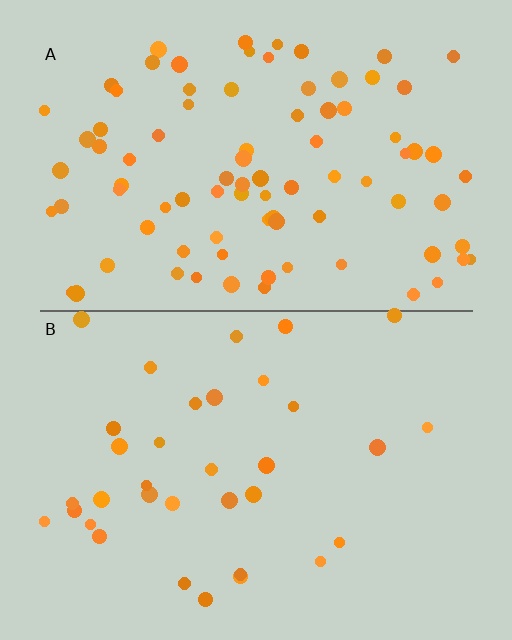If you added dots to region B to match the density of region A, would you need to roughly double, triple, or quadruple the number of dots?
Approximately triple.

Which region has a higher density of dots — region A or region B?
A (the top).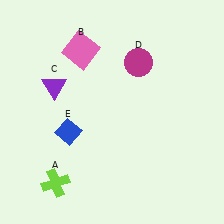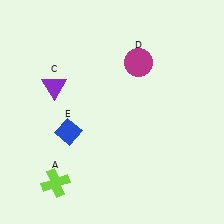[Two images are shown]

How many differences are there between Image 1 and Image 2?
There is 1 difference between the two images.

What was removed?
The pink square (B) was removed in Image 2.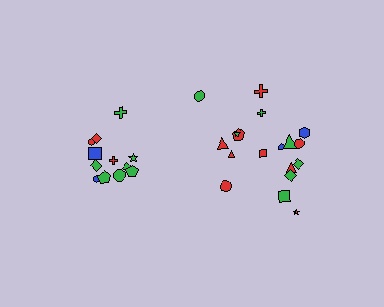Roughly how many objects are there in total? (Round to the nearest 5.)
Roughly 30 objects in total.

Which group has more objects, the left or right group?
The right group.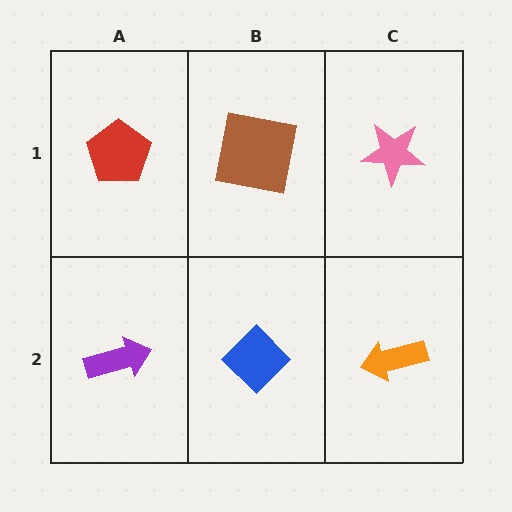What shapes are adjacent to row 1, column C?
An orange arrow (row 2, column C), a brown square (row 1, column B).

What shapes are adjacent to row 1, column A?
A purple arrow (row 2, column A), a brown square (row 1, column B).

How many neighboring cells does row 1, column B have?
3.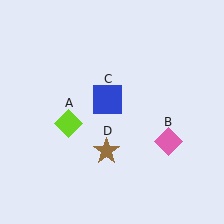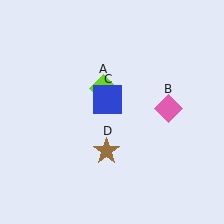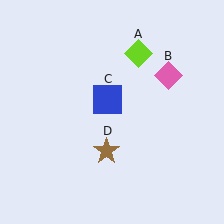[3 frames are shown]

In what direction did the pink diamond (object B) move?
The pink diamond (object B) moved up.